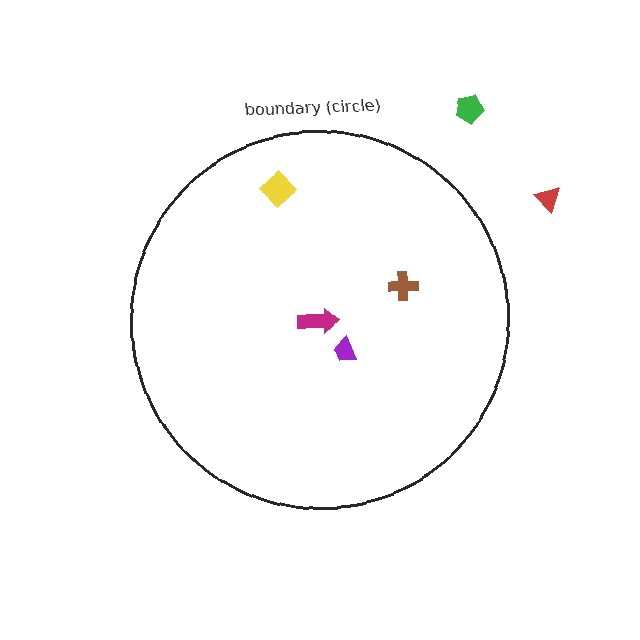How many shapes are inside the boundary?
4 inside, 2 outside.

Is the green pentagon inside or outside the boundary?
Outside.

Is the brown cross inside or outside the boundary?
Inside.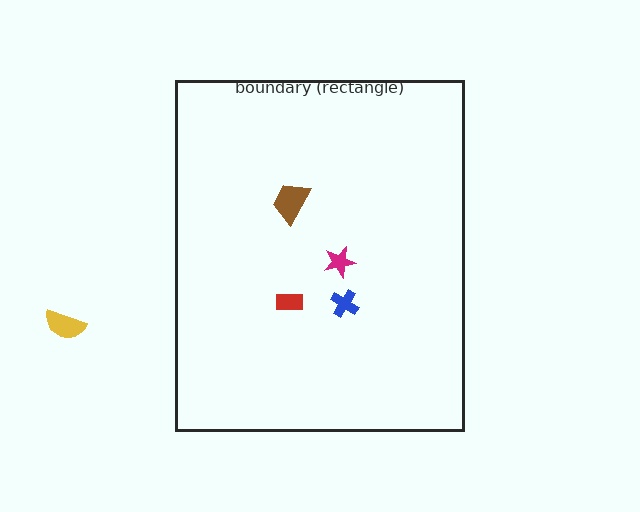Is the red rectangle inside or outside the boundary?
Inside.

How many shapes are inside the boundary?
4 inside, 1 outside.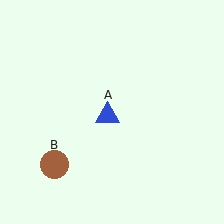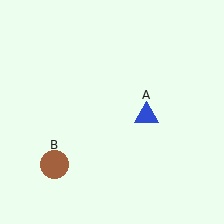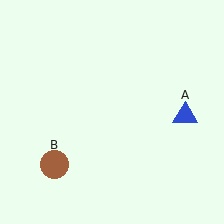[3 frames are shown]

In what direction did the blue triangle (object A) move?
The blue triangle (object A) moved right.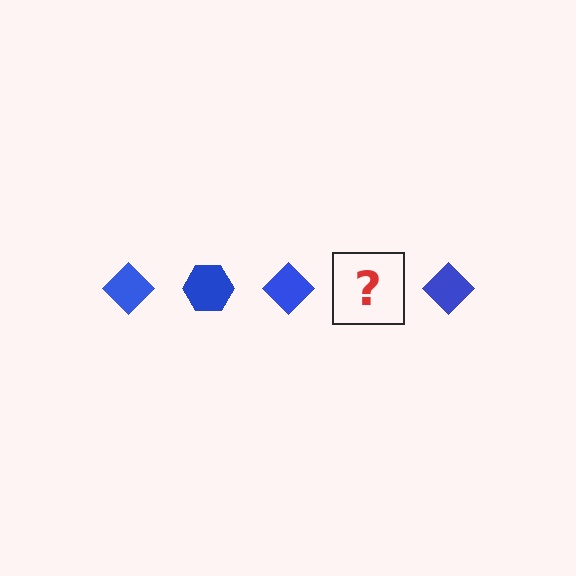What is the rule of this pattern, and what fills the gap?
The rule is that the pattern cycles through diamond, hexagon shapes in blue. The gap should be filled with a blue hexagon.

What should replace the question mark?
The question mark should be replaced with a blue hexagon.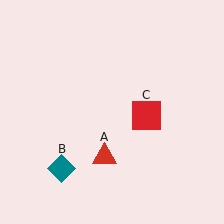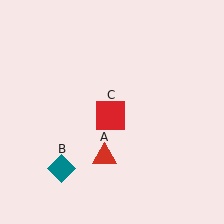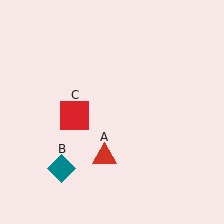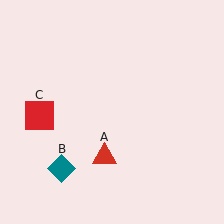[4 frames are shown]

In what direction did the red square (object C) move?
The red square (object C) moved left.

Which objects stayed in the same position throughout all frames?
Red triangle (object A) and teal diamond (object B) remained stationary.